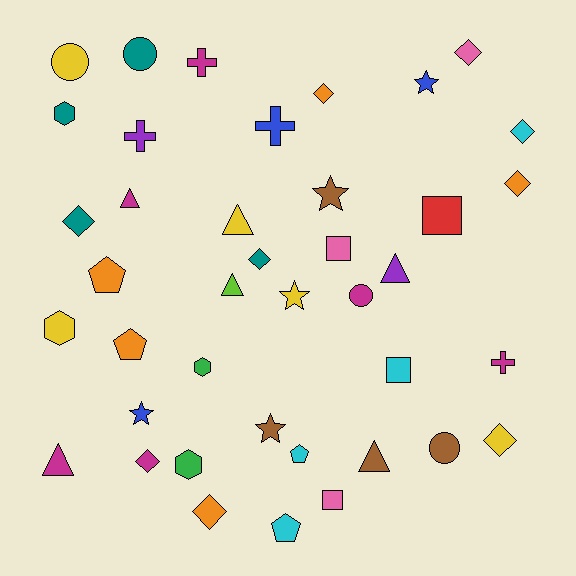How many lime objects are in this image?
There is 1 lime object.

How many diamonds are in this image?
There are 9 diamonds.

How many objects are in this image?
There are 40 objects.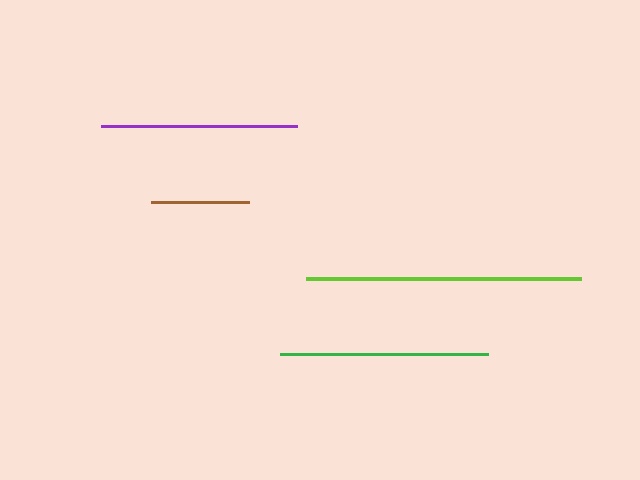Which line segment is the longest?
The lime line is the longest at approximately 275 pixels.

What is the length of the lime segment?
The lime segment is approximately 275 pixels long.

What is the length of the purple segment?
The purple segment is approximately 196 pixels long.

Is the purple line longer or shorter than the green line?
The green line is longer than the purple line.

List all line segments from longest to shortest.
From longest to shortest: lime, green, purple, brown.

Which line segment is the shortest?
The brown line is the shortest at approximately 98 pixels.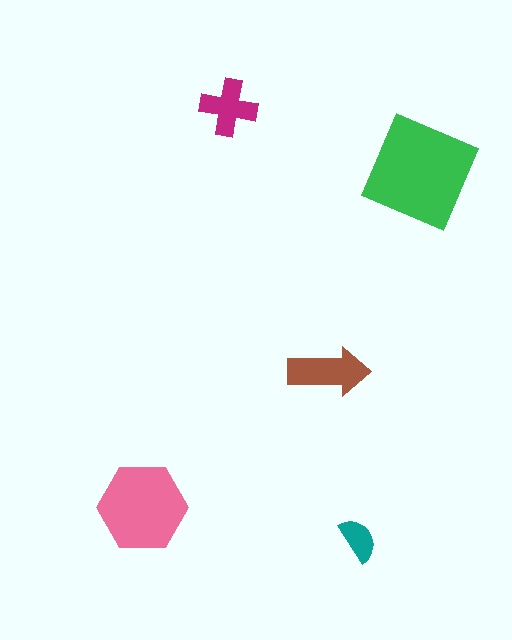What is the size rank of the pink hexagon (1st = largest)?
2nd.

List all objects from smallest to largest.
The teal semicircle, the magenta cross, the brown arrow, the pink hexagon, the green square.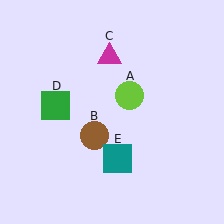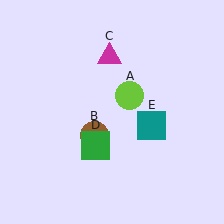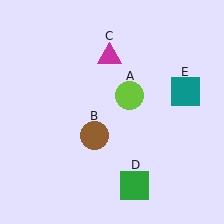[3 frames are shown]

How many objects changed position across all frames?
2 objects changed position: green square (object D), teal square (object E).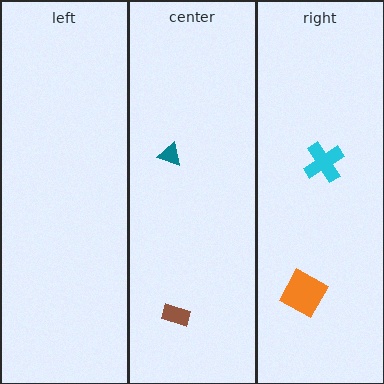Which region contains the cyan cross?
The right region.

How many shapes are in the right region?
2.